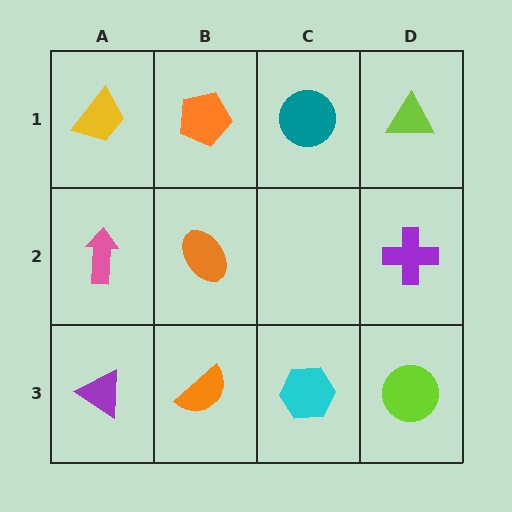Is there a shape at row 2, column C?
No, that cell is empty.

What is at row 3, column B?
An orange semicircle.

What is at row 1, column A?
A yellow trapezoid.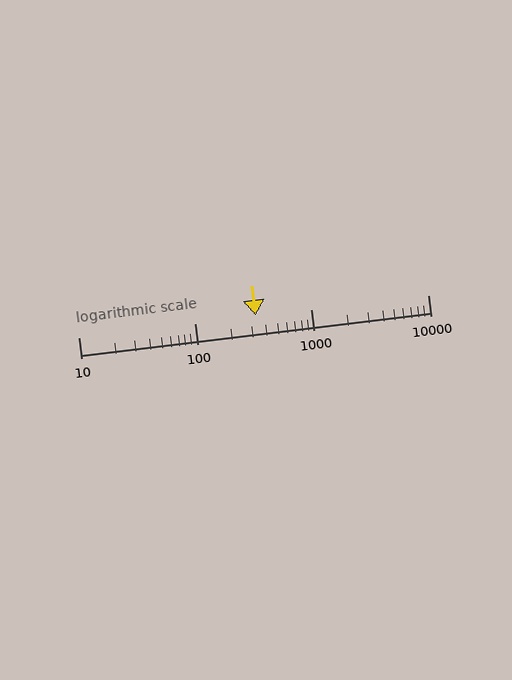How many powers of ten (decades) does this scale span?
The scale spans 3 decades, from 10 to 10000.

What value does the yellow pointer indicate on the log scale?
The pointer indicates approximately 330.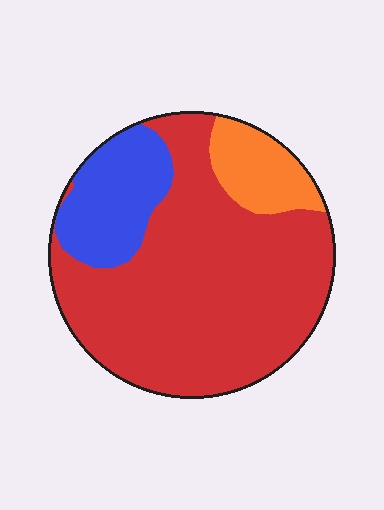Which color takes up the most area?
Red, at roughly 70%.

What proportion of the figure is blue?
Blue covers about 20% of the figure.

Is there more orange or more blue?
Blue.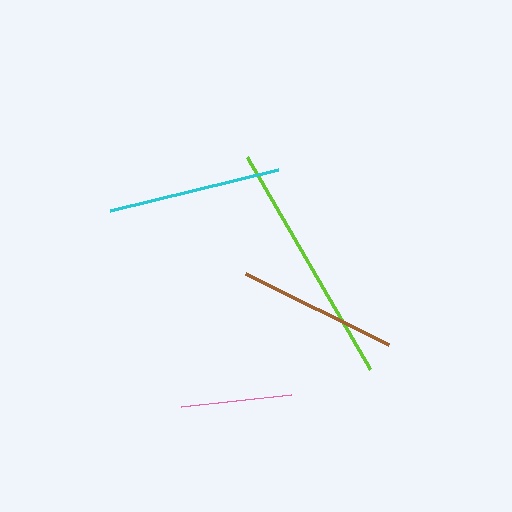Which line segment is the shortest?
The pink line is the shortest at approximately 110 pixels.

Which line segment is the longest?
The lime line is the longest at approximately 246 pixels.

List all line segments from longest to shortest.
From longest to shortest: lime, cyan, brown, pink.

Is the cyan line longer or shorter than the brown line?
The cyan line is longer than the brown line.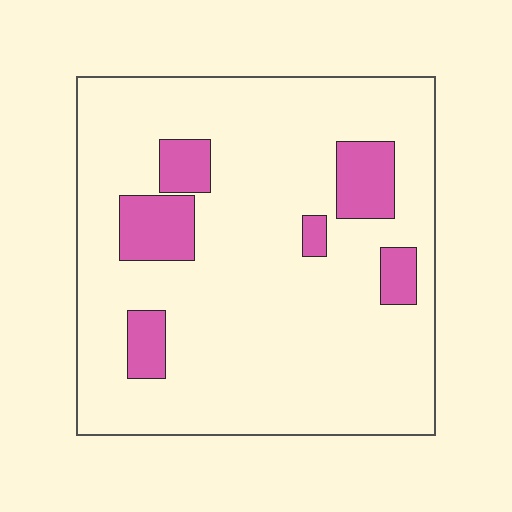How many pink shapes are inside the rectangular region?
6.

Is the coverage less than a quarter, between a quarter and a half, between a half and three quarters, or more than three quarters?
Less than a quarter.